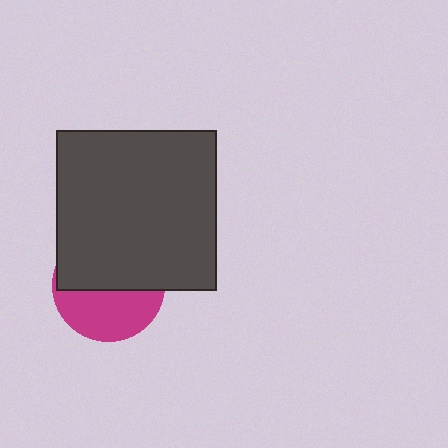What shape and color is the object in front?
The object in front is a dark gray square.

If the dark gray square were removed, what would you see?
You would see the complete magenta circle.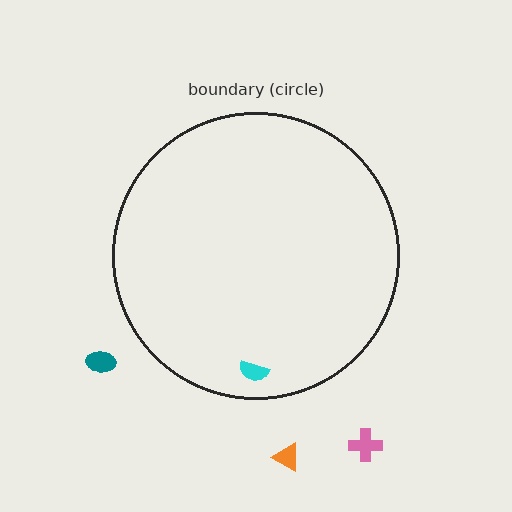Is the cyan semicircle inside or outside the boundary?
Inside.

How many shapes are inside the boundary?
1 inside, 3 outside.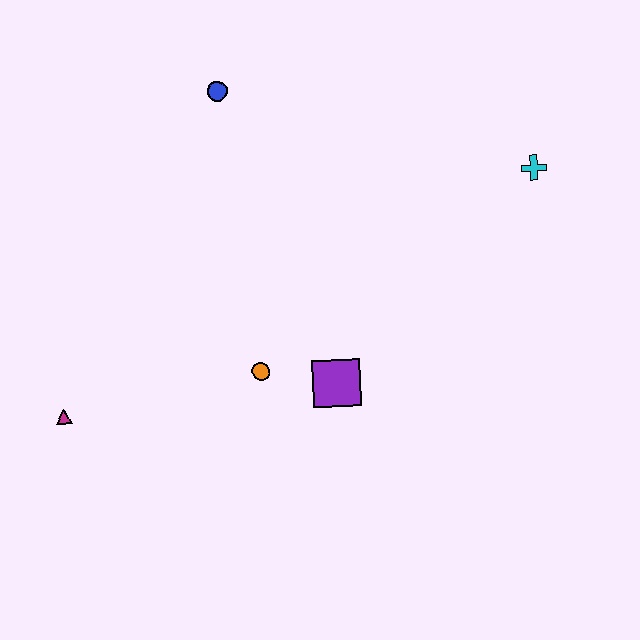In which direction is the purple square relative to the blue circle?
The purple square is below the blue circle.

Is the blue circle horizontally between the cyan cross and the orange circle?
No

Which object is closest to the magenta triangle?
The orange circle is closest to the magenta triangle.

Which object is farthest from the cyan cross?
The magenta triangle is farthest from the cyan cross.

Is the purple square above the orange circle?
No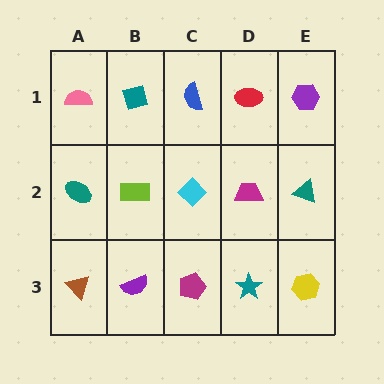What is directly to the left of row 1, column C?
A teal diamond.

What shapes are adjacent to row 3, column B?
A lime rectangle (row 2, column B), a brown triangle (row 3, column A), a magenta pentagon (row 3, column C).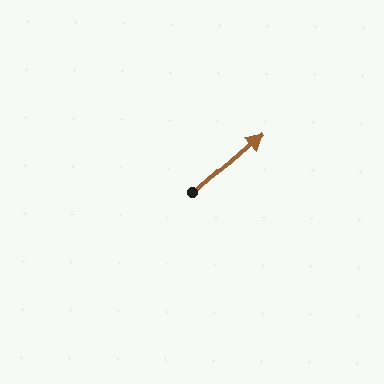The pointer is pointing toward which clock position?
Roughly 2 o'clock.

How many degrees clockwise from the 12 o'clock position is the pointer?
Approximately 50 degrees.